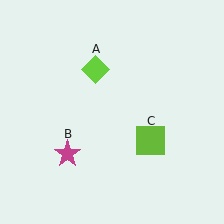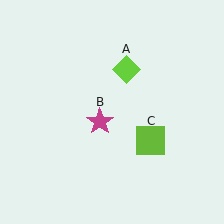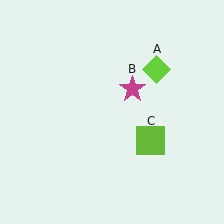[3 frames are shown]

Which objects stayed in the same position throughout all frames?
Lime square (object C) remained stationary.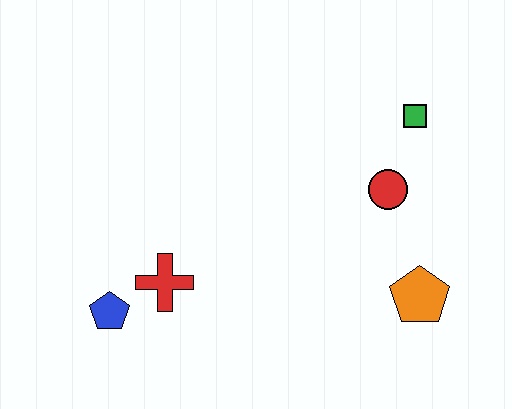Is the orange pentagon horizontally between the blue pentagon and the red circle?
No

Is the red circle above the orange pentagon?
Yes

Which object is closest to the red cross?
The blue pentagon is closest to the red cross.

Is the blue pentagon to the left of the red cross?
Yes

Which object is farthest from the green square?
The blue pentagon is farthest from the green square.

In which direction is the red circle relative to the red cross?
The red circle is to the right of the red cross.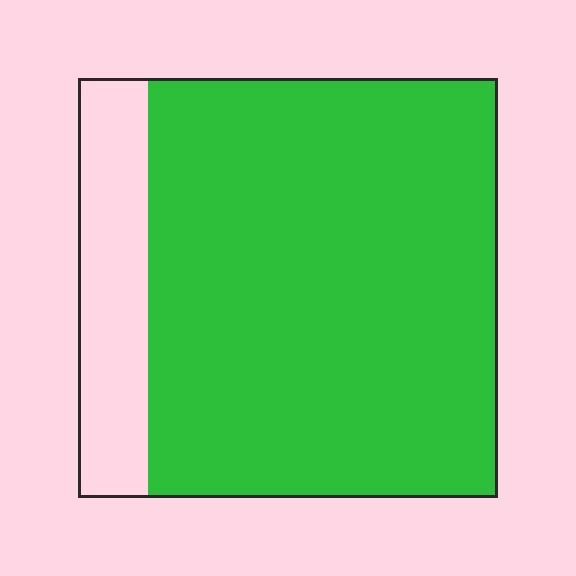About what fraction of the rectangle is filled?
About five sixths (5/6).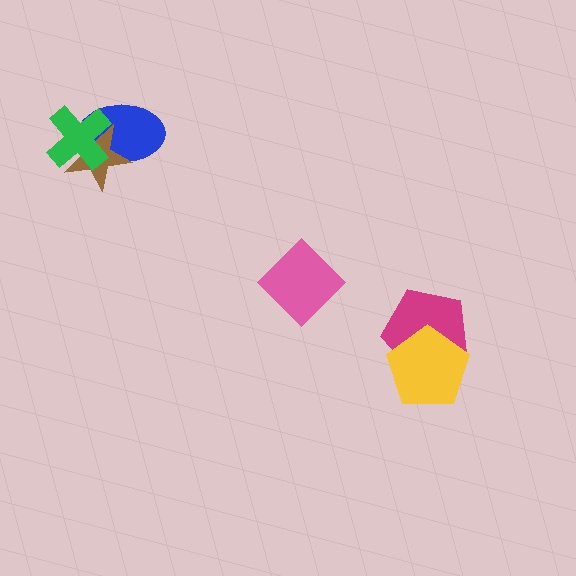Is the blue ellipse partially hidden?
Yes, it is partially covered by another shape.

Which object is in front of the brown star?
The green cross is in front of the brown star.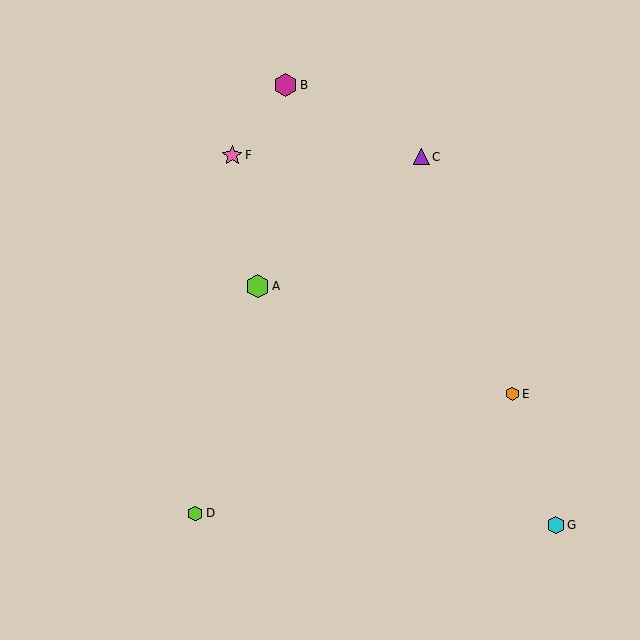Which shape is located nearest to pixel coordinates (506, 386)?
The orange hexagon (labeled E) at (512, 394) is nearest to that location.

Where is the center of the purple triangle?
The center of the purple triangle is at (421, 157).